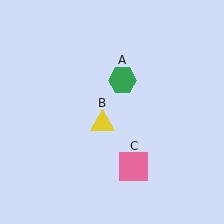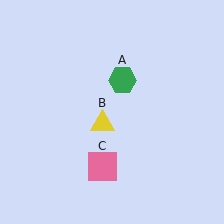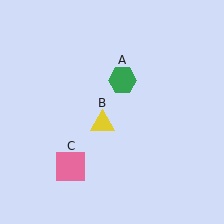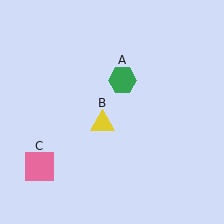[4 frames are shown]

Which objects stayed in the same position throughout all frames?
Green hexagon (object A) and yellow triangle (object B) remained stationary.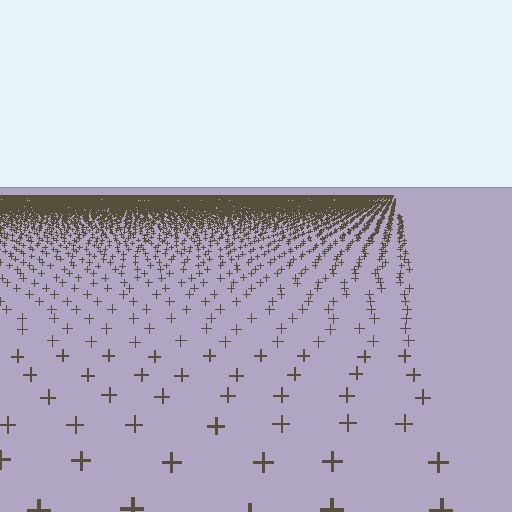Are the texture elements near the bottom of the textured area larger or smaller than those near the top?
Larger. Near the bottom, elements are closer to the viewer and appear at a bigger on-screen size.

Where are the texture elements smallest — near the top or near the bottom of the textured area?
Near the top.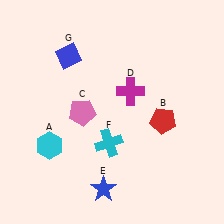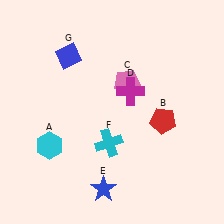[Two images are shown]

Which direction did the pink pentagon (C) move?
The pink pentagon (C) moved right.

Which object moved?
The pink pentagon (C) moved right.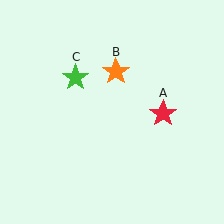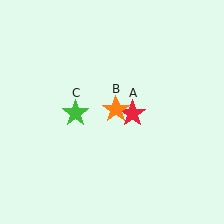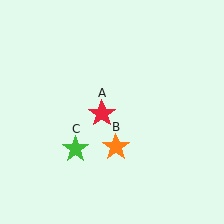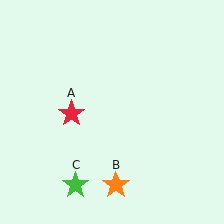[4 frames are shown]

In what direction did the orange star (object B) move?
The orange star (object B) moved down.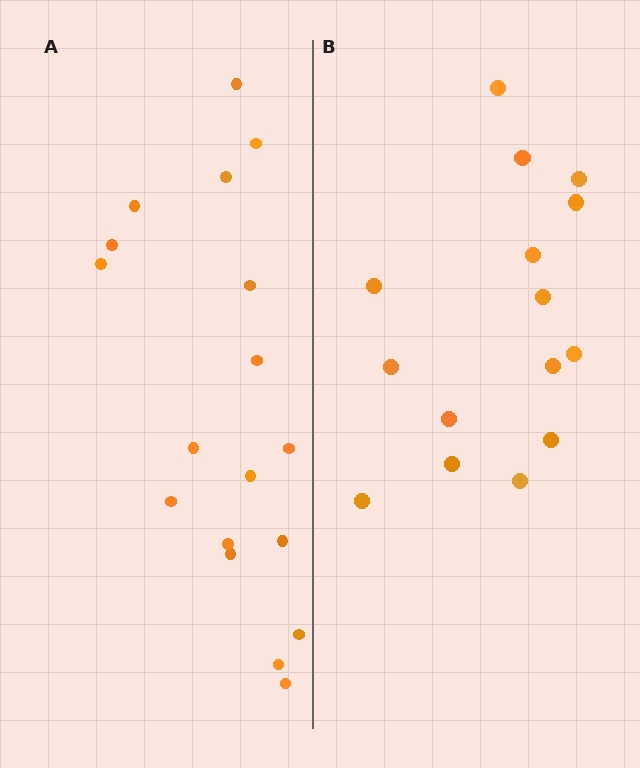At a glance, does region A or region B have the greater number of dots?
Region A (the left region) has more dots.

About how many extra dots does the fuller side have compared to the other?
Region A has just a few more — roughly 2 or 3 more dots than region B.